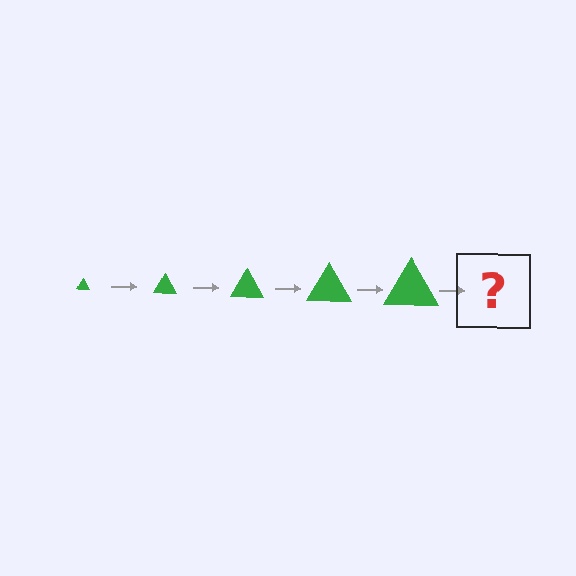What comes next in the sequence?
The next element should be a green triangle, larger than the previous one.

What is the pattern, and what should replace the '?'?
The pattern is that the triangle gets progressively larger each step. The '?' should be a green triangle, larger than the previous one.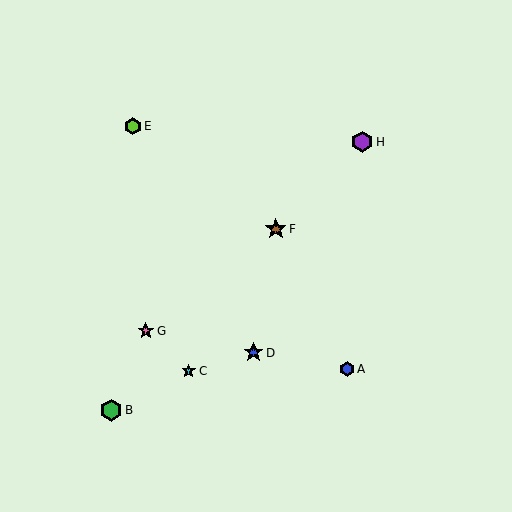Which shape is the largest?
The green hexagon (labeled B) is the largest.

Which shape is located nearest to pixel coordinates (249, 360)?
The blue star (labeled D) at (254, 353) is nearest to that location.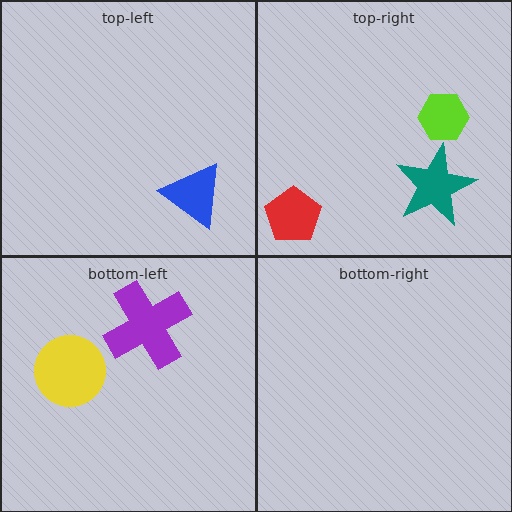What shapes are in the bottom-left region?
The yellow circle, the purple cross.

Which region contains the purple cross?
The bottom-left region.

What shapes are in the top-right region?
The teal star, the lime hexagon, the red pentagon.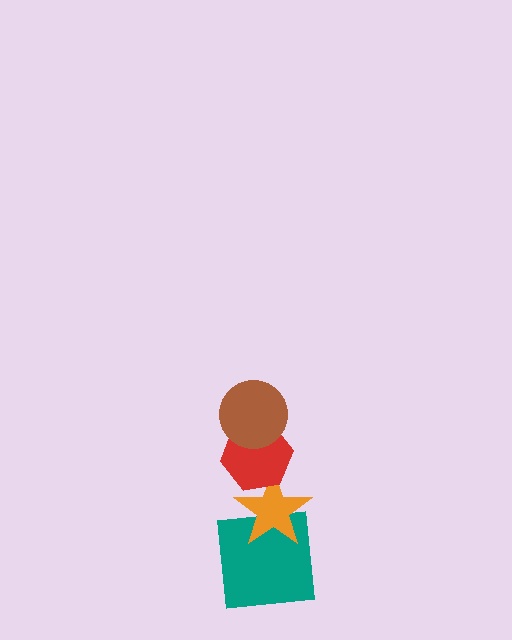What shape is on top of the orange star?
The red hexagon is on top of the orange star.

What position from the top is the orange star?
The orange star is 3rd from the top.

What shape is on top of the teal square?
The orange star is on top of the teal square.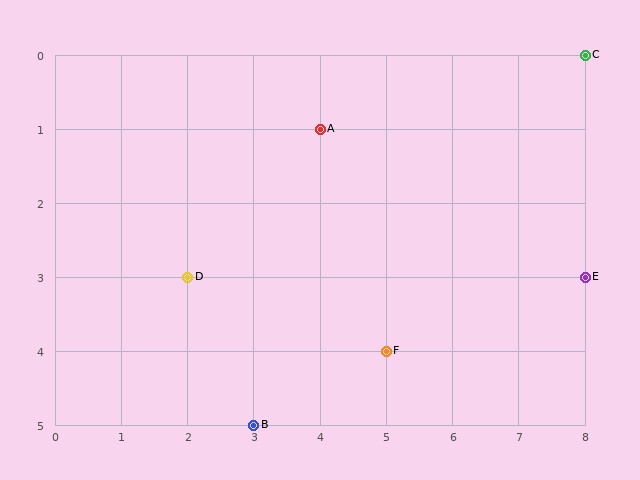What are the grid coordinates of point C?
Point C is at grid coordinates (8, 0).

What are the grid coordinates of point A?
Point A is at grid coordinates (4, 1).